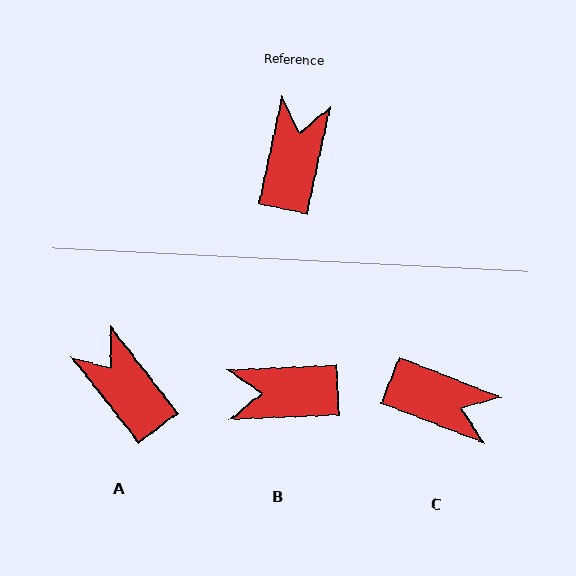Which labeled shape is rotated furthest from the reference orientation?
B, about 105 degrees away.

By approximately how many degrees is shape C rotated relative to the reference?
Approximately 99 degrees clockwise.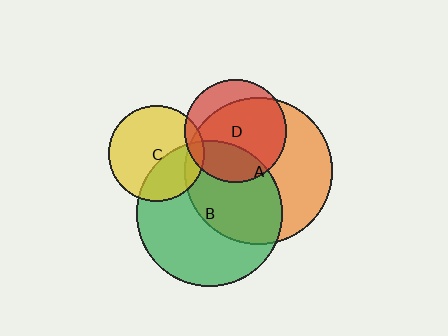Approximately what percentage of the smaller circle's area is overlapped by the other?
Approximately 35%.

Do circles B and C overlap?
Yes.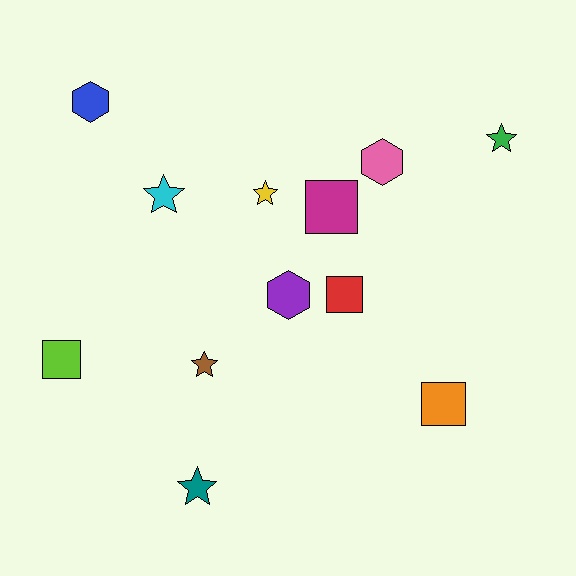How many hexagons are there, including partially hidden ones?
There are 3 hexagons.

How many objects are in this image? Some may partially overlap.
There are 12 objects.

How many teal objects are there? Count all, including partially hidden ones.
There is 1 teal object.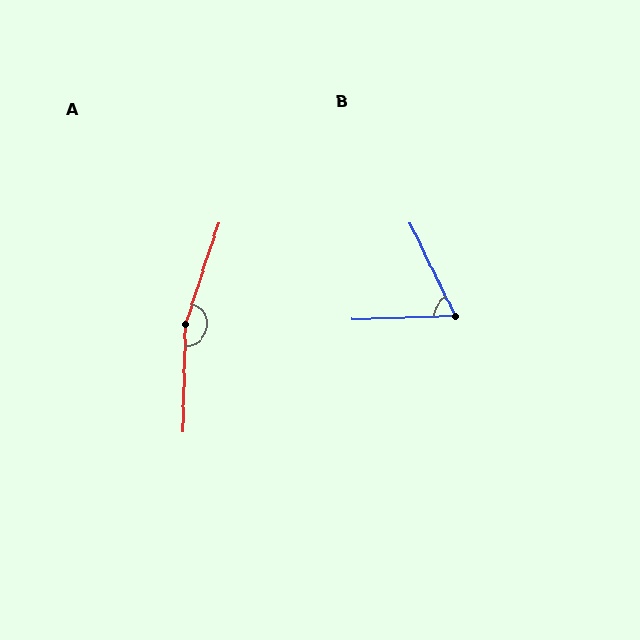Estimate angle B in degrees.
Approximately 66 degrees.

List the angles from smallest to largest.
B (66°), A (163°).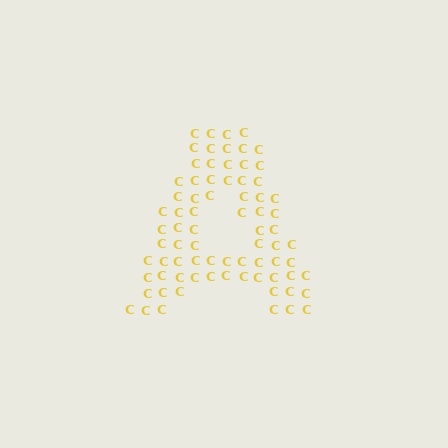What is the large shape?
The large shape is the letter A.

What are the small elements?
The small elements are letter C's.